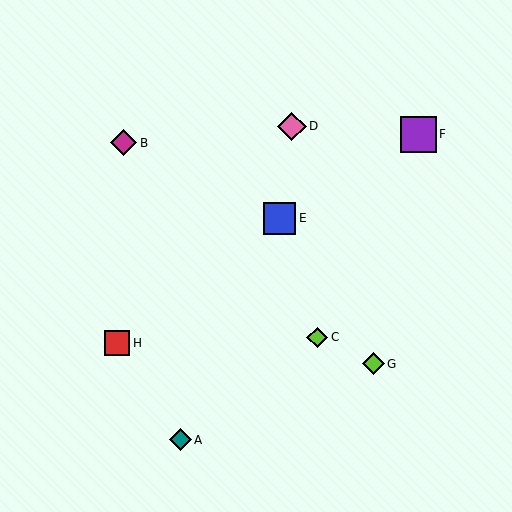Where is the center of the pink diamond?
The center of the pink diamond is at (292, 126).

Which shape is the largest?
The purple square (labeled F) is the largest.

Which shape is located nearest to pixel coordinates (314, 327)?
The lime diamond (labeled C) at (317, 337) is nearest to that location.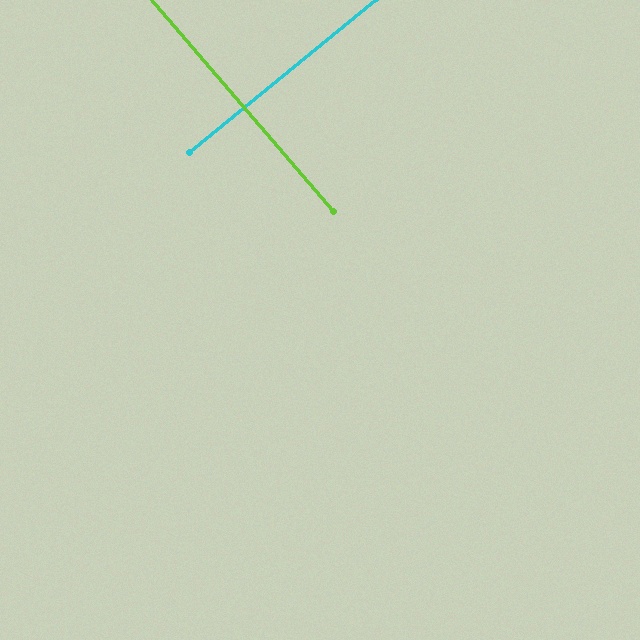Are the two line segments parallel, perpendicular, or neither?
Perpendicular — they meet at approximately 89°.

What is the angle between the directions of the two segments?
Approximately 89 degrees.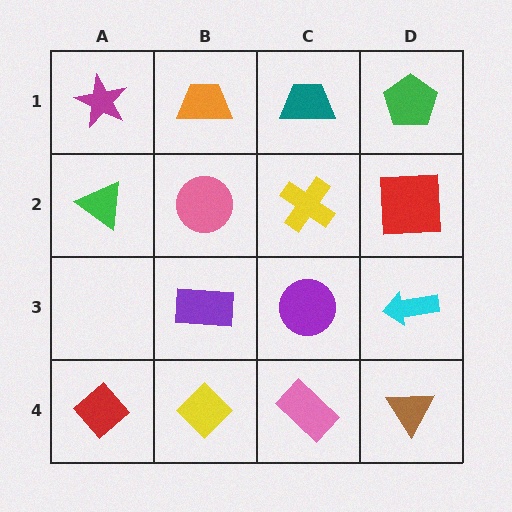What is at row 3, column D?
A cyan arrow.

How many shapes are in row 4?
4 shapes.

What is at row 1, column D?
A green pentagon.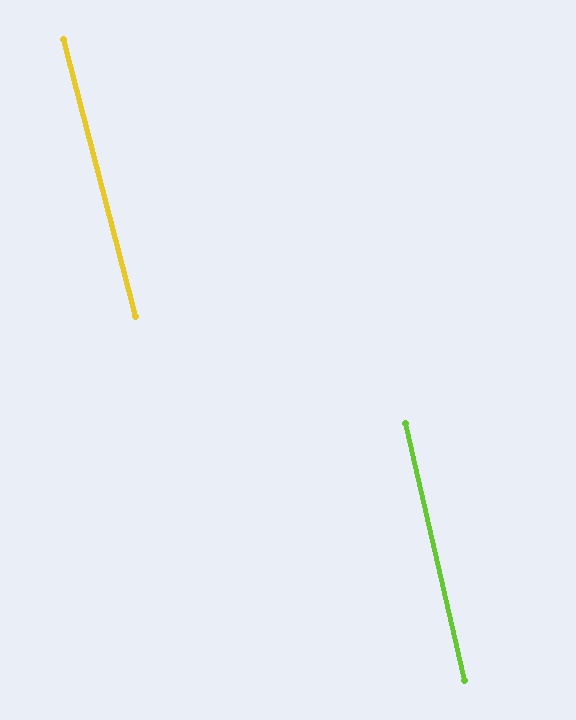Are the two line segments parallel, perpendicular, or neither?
Parallel — their directions differ by only 1.6°.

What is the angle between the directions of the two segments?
Approximately 2 degrees.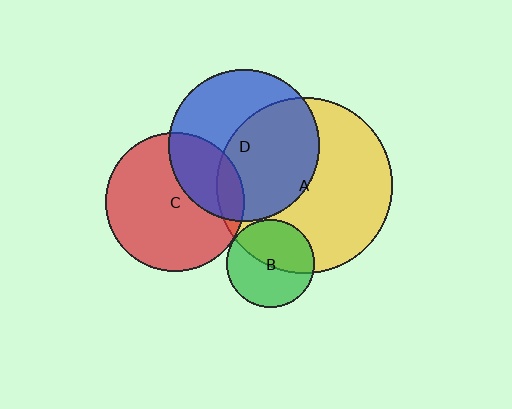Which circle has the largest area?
Circle A (yellow).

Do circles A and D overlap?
Yes.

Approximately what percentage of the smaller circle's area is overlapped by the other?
Approximately 55%.